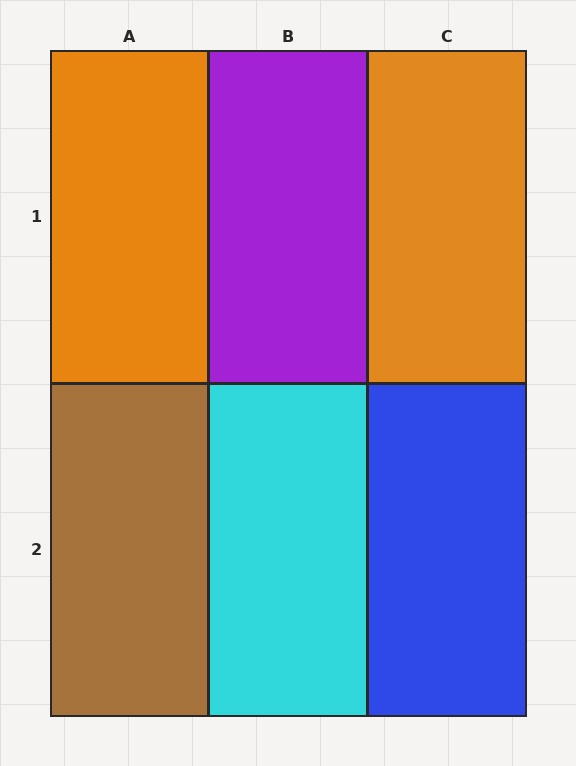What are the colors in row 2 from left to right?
Brown, cyan, blue.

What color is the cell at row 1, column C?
Orange.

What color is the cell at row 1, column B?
Purple.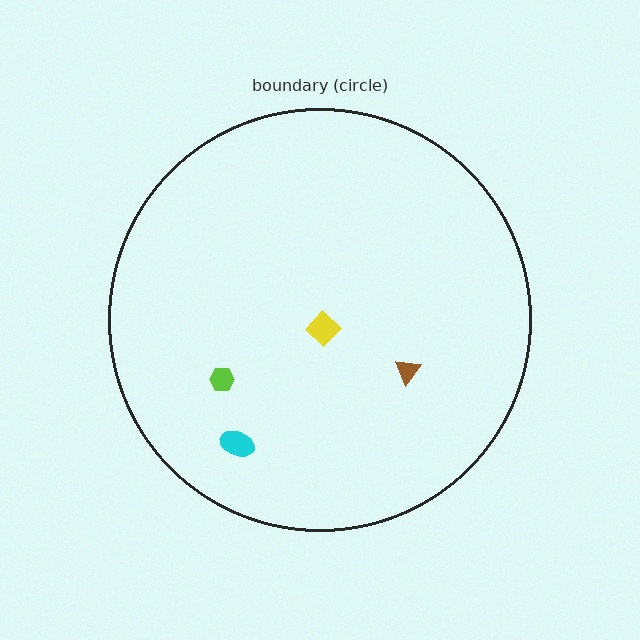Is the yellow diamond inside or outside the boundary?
Inside.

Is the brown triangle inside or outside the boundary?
Inside.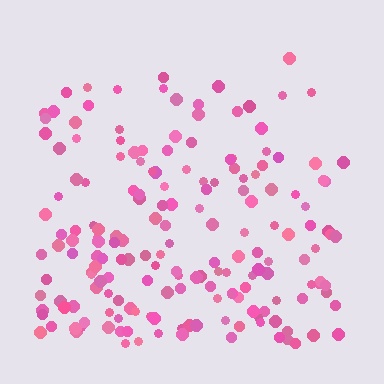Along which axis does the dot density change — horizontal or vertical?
Vertical.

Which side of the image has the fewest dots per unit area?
The top.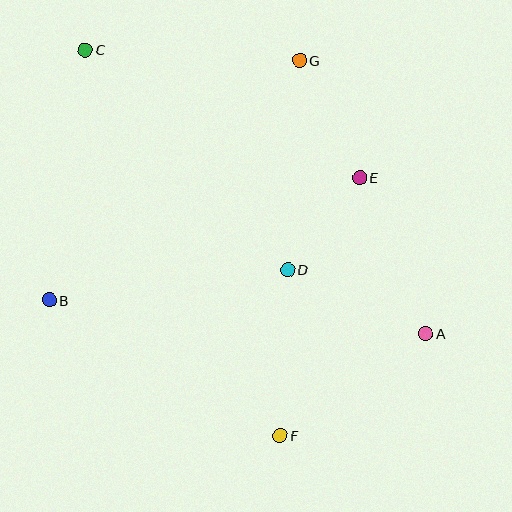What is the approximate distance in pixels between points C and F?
The distance between C and F is approximately 432 pixels.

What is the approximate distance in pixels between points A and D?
The distance between A and D is approximately 152 pixels.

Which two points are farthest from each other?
Points A and C are farthest from each other.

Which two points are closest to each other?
Points D and E are closest to each other.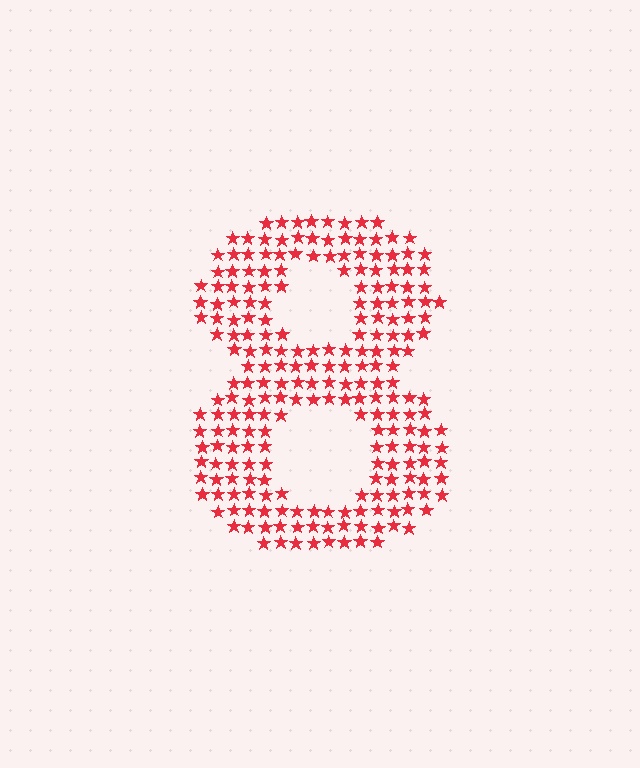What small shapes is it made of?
It is made of small stars.